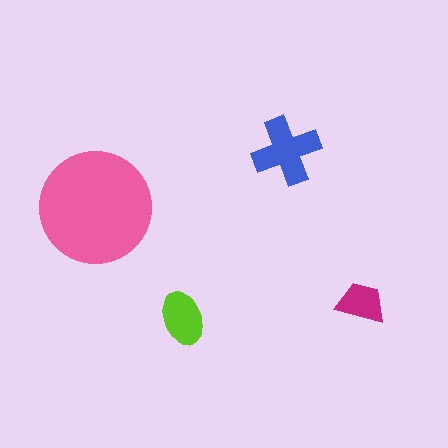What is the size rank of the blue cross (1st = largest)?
2nd.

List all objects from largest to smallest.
The pink circle, the blue cross, the lime ellipse, the magenta trapezoid.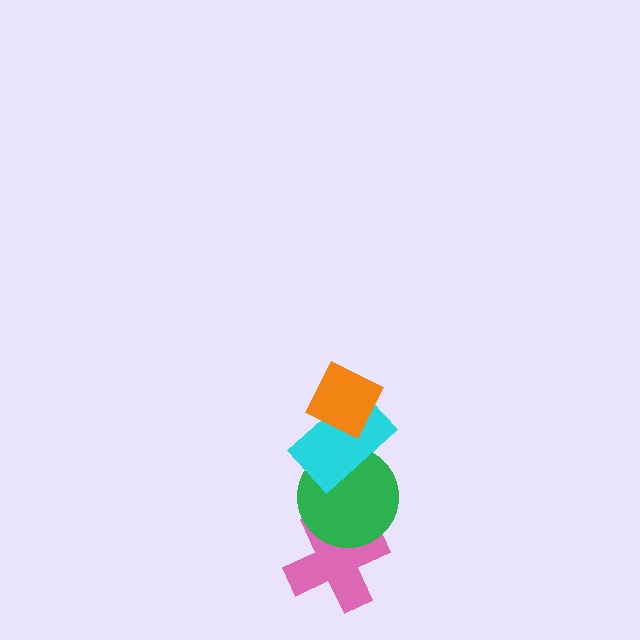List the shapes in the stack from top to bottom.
From top to bottom: the orange diamond, the cyan rectangle, the green circle, the pink cross.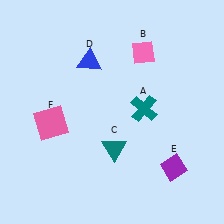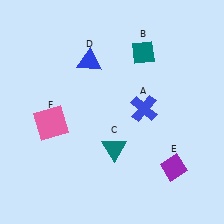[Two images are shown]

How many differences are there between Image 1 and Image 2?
There are 2 differences between the two images.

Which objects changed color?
A changed from teal to blue. B changed from pink to teal.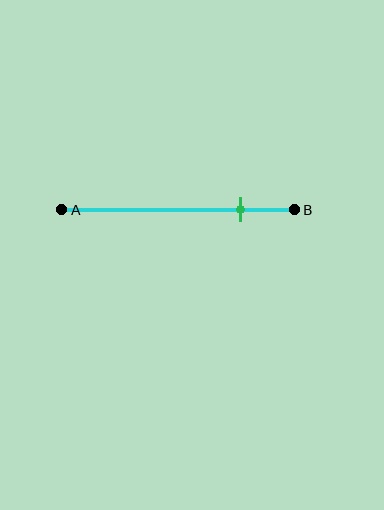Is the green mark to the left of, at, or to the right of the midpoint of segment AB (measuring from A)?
The green mark is to the right of the midpoint of segment AB.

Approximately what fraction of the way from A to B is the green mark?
The green mark is approximately 75% of the way from A to B.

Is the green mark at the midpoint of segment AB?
No, the mark is at about 75% from A, not at the 50% midpoint.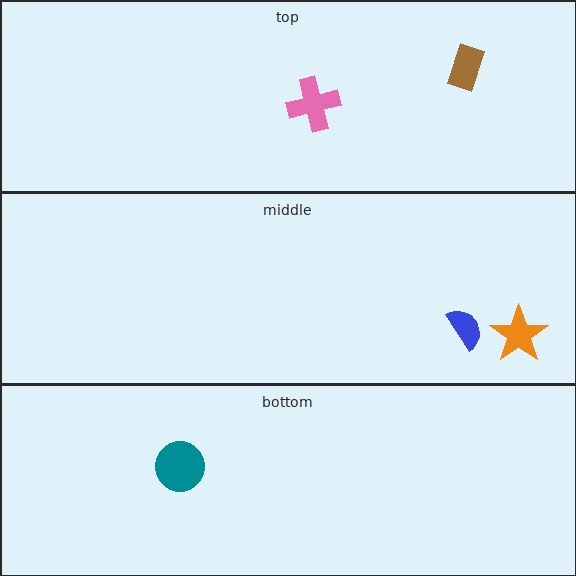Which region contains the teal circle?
The bottom region.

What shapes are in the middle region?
The orange star, the blue semicircle.